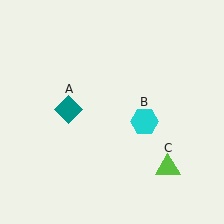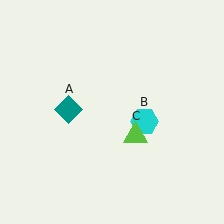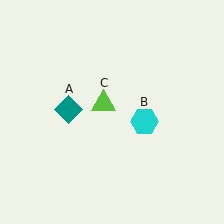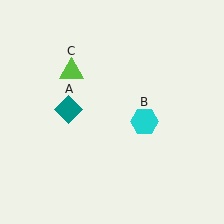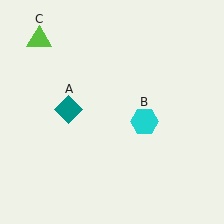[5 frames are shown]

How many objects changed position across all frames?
1 object changed position: lime triangle (object C).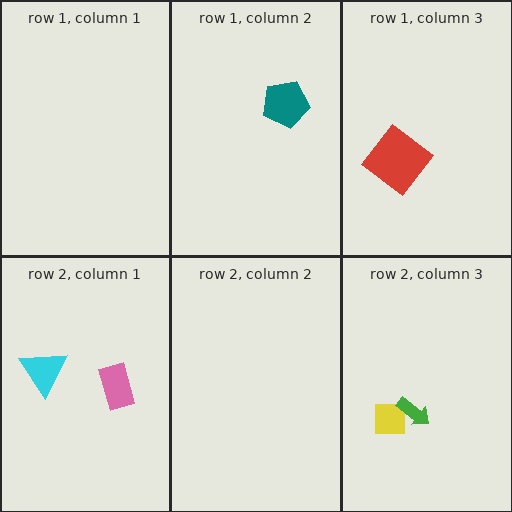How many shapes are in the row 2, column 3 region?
2.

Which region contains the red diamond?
The row 1, column 3 region.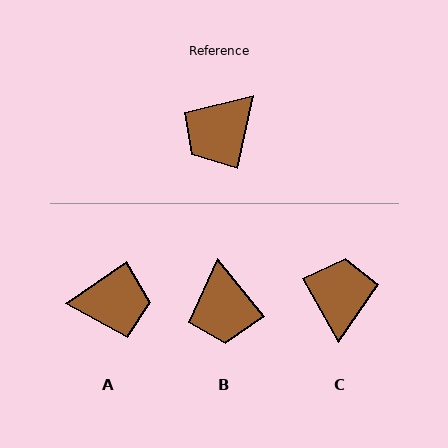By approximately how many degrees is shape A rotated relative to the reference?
Approximately 137 degrees counter-clockwise.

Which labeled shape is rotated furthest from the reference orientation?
C, about 139 degrees away.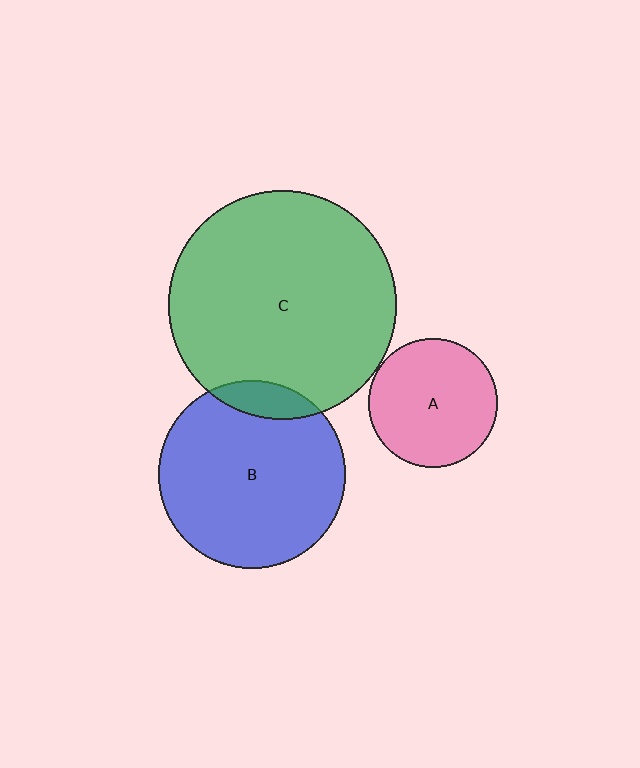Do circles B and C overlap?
Yes.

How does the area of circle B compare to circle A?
Approximately 2.1 times.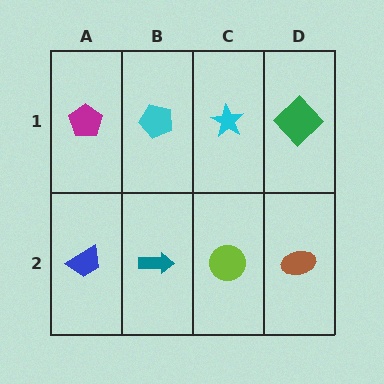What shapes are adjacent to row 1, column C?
A lime circle (row 2, column C), a cyan pentagon (row 1, column B), a green diamond (row 1, column D).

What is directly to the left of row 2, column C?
A teal arrow.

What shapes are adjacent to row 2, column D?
A green diamond (row 1, column D), a lime circle (row 2, column C).